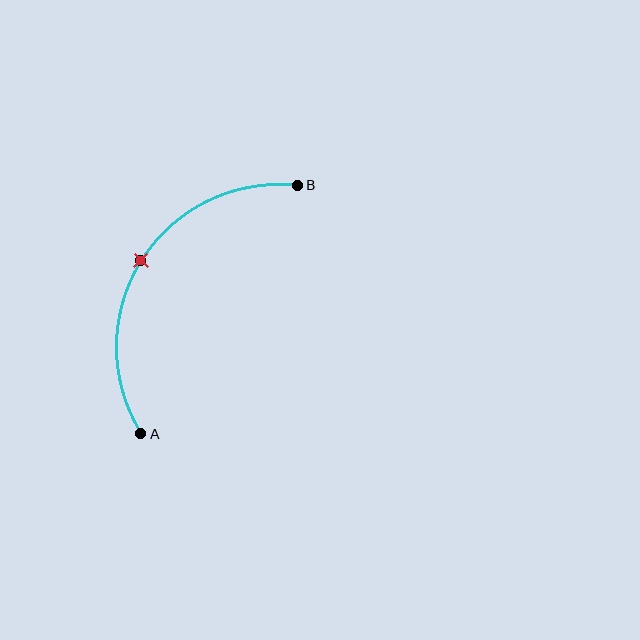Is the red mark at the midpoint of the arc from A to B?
Yes. The red mark lies on the arc at equal arc-length from both A and B — it is the arc midpoint.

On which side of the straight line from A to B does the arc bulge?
The arc bulges to the left of the straight line connecting A and B.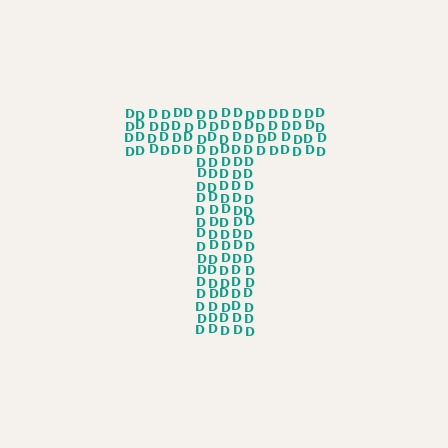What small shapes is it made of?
It is made of small letter D's.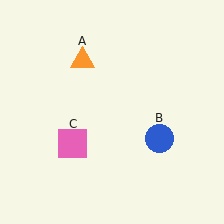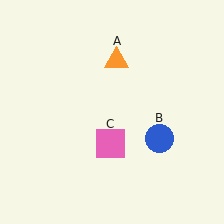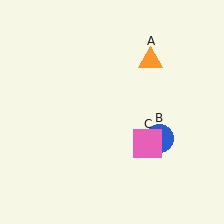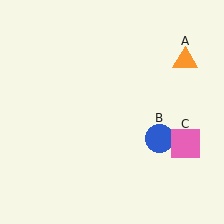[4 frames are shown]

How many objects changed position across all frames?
2 objects changed position: orange triangle (object A), pink square (object C).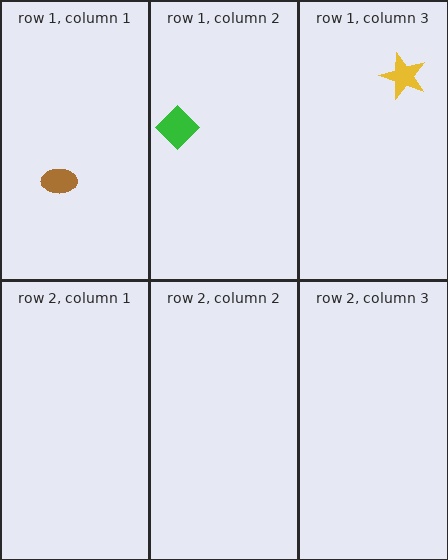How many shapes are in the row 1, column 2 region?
1.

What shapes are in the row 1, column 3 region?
The yellow star.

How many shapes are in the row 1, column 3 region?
1.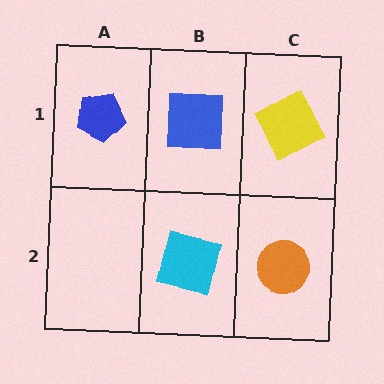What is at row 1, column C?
A yellow square.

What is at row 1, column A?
A blue pentagon.